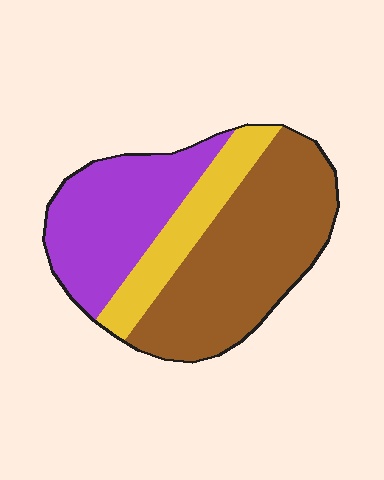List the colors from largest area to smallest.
From largest to smallest: brown, purple, yellow.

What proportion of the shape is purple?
Purple covers roughly 35% of the shape.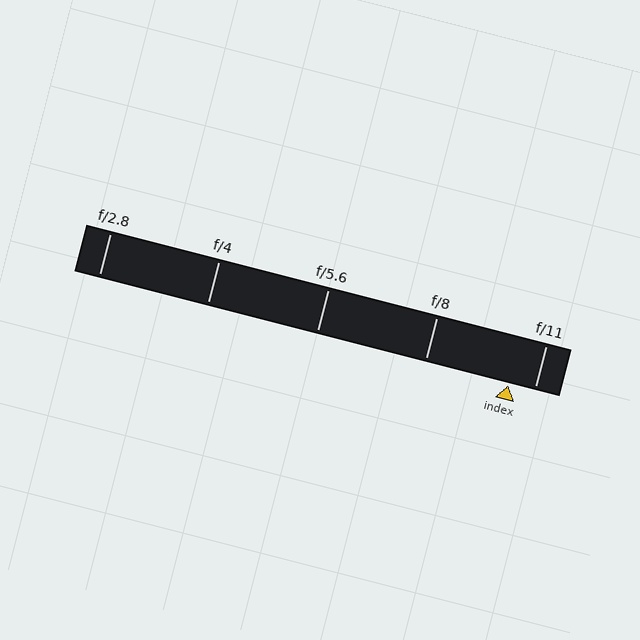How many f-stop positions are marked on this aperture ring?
There are 5 f-stop positions marked.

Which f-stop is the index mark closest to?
The index mark is closest to f/11.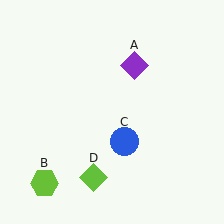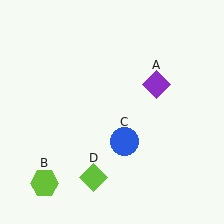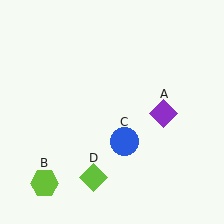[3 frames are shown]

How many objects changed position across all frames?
1 object changed position: purple diamond (object A).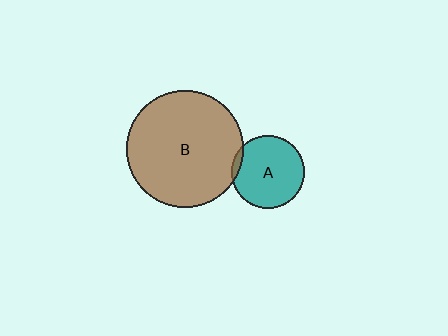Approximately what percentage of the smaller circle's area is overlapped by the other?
Approximately 5%.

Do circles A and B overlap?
Yes.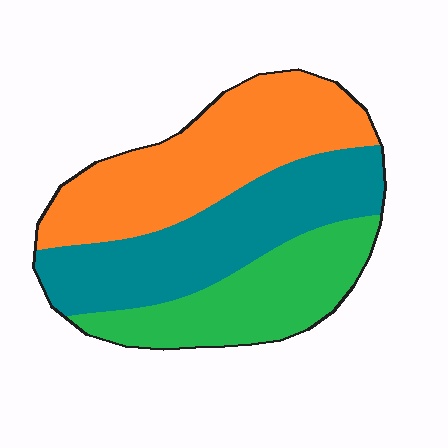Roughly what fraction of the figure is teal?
Teal covers around 35% of the figure.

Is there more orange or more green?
Orange.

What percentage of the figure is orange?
Orange takes up between a quarter and a half of the figure.